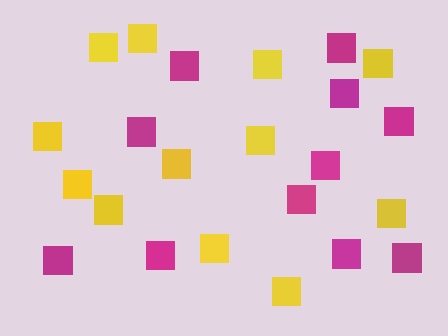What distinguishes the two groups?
There are 2 groups: one group of magenta squares (11) and one group of yellow squares (12).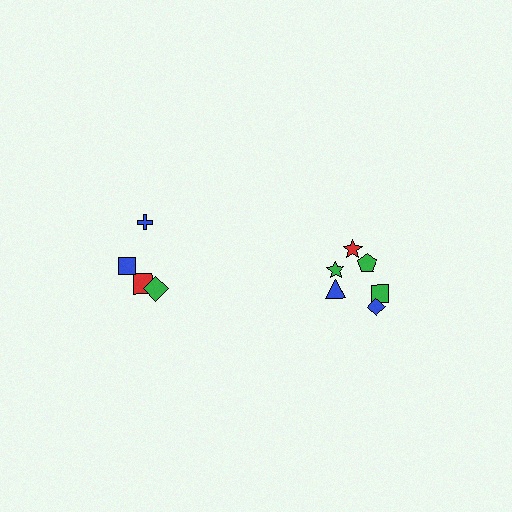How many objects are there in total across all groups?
There are 10 objects.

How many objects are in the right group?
There are 6 objects.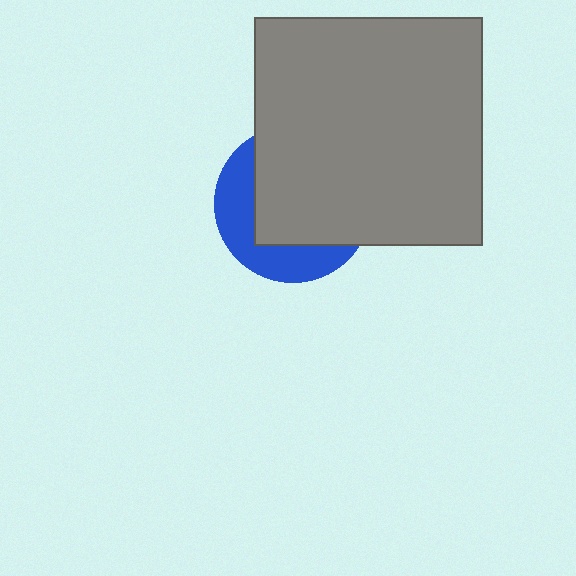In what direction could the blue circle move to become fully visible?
The blue circle could move toward the lower-left. That would shift it out from behind the gray square entirely.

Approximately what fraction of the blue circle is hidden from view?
Roughly 64% of the blue circle is hidden behind the gray square.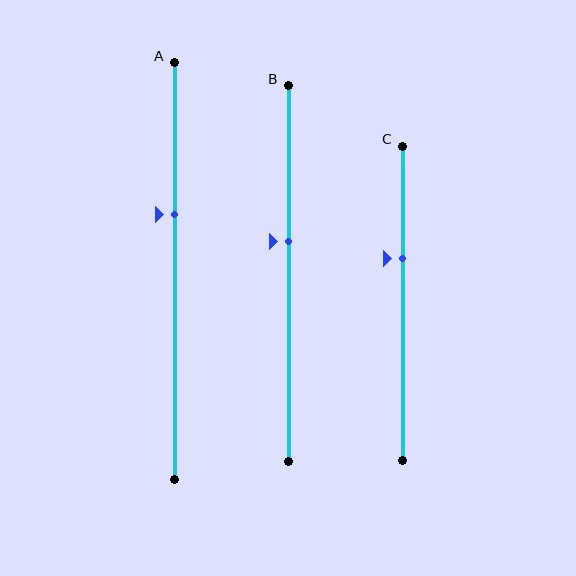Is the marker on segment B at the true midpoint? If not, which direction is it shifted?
No, the marker on segment B is shifted upward by about 8% of the segment length.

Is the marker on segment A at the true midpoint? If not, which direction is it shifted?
No, the marker on segment A is shifted upward by about 14% of the segment length.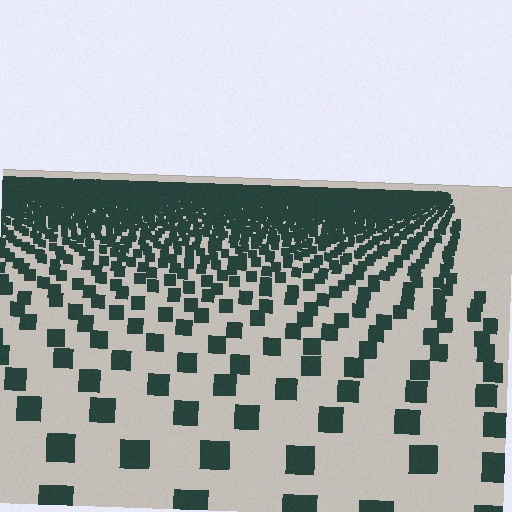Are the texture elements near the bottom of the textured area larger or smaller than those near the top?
Larger. Near the bottom, elements are closer to the viewer and appear at a bigger on-screen size.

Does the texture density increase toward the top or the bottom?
Density increases toward the top.